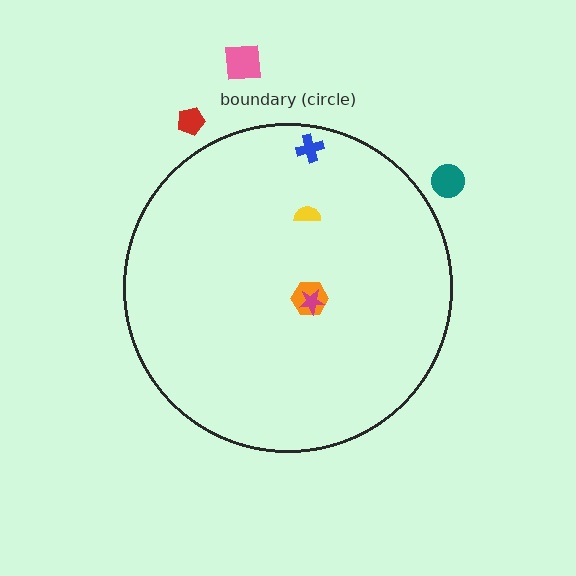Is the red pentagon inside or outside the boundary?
Outside.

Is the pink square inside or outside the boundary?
Outside.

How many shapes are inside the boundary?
4 inside, 3 outside.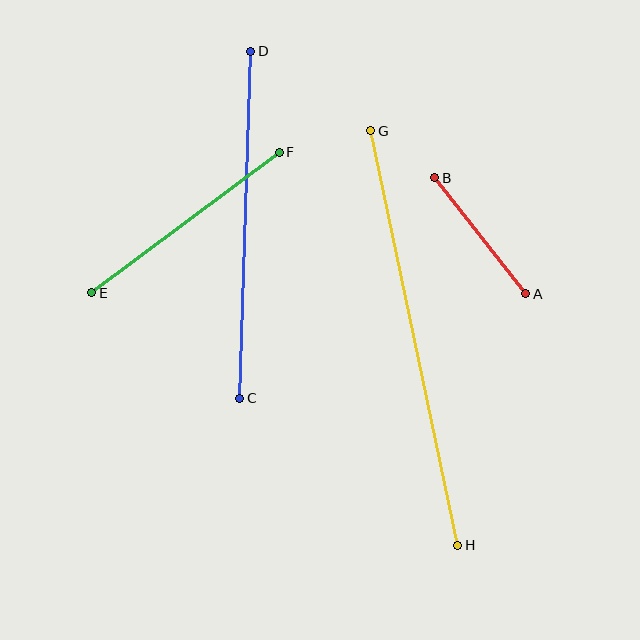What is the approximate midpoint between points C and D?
The midpoint is at approximately (245, 225) pixels.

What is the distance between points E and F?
The distance is approximately 234 pixels.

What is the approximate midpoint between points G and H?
The midpoint is at approximately (414, 338) pixels.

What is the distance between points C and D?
The distance is approximately 347 pixels.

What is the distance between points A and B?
The distance is approximately 148 pixels.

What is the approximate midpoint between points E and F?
The midpoint is at approximately (186, 223) pixels.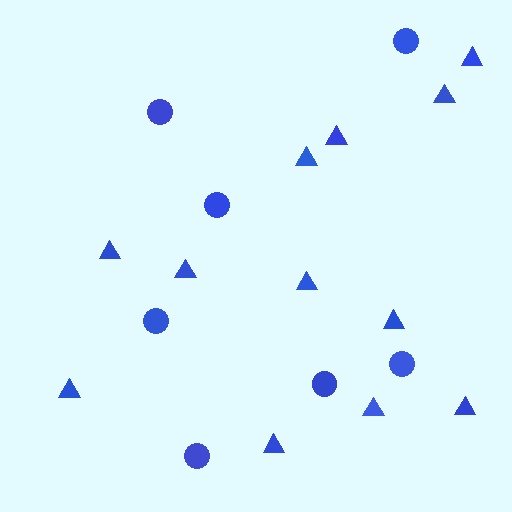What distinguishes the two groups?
There are 2 groups: one group of circles (7) and one group of triangles (12).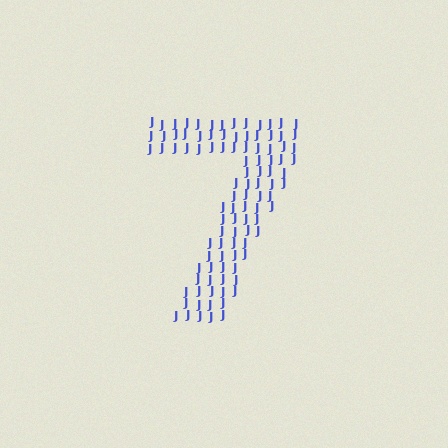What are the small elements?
The small elements are letter J's.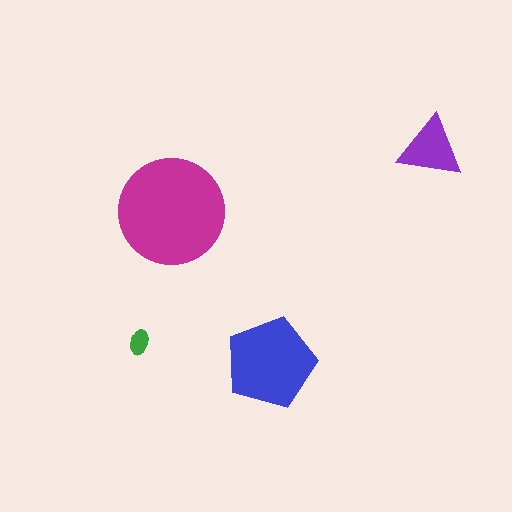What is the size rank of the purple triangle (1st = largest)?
3rd.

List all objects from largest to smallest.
The magenta circle, the blue pentagon, the purple triangle, the green ellipse.